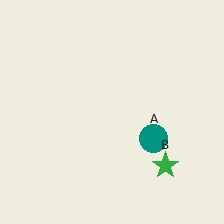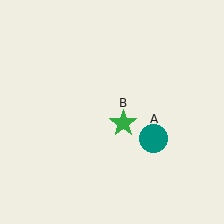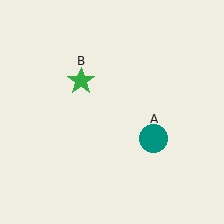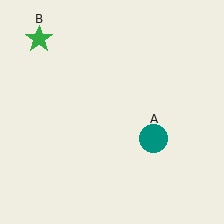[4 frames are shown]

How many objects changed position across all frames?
1 object changed position: green star (object B).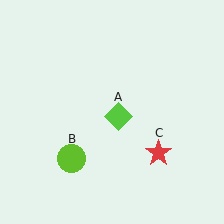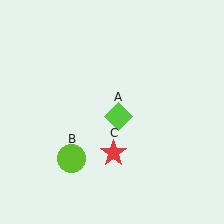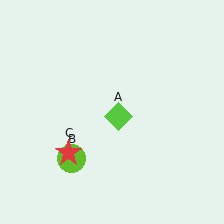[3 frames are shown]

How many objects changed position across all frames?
1 object changed position: red star (object C).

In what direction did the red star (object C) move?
The red star (object C) moved left.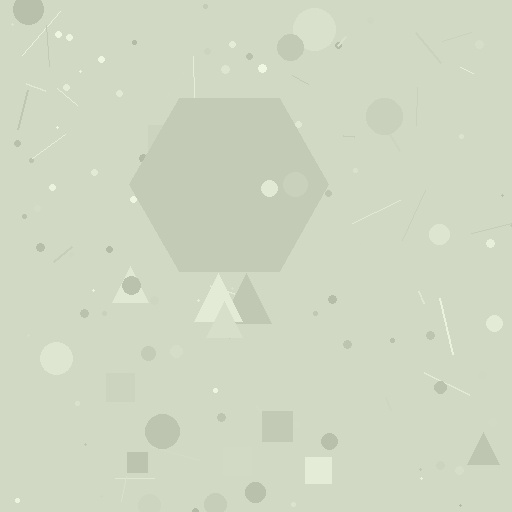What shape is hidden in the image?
A hexagon is hidden in the image.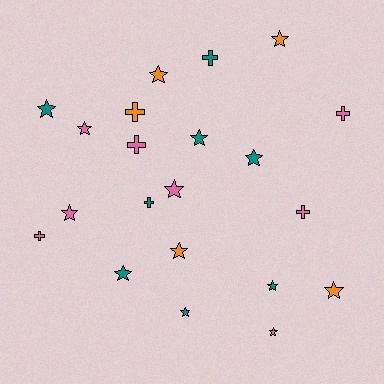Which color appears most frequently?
Teal, with 8 objects.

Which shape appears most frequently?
Star, with 14 objects.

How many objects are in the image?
There are 21 objects.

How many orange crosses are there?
There is 1 orange cross.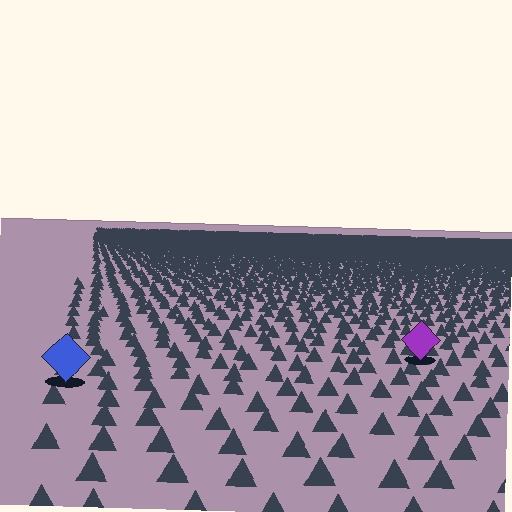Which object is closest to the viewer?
The blue diamond is closest. The texture marks near it are larger and more spread out.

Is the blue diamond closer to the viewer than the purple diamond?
Yes. The blue diamond is closer — you can tell from the texture gradient: the ground texture is coarser near it.